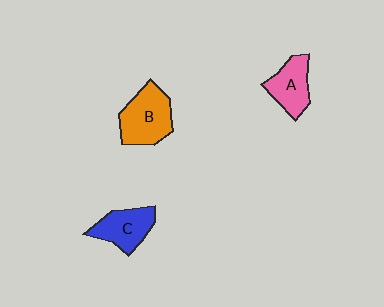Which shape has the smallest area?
Shape A (pink).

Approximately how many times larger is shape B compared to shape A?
Approximately 1.3 times.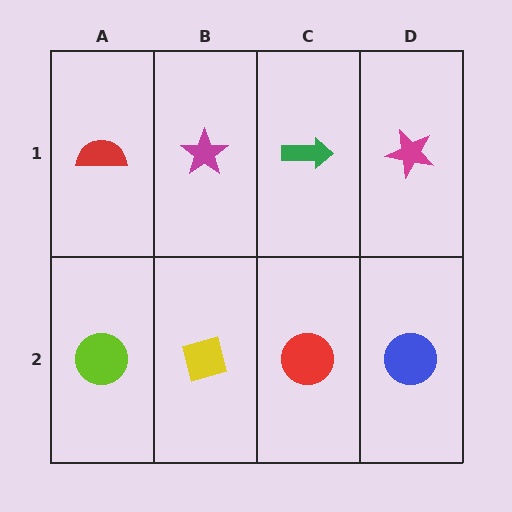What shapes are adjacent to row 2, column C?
A green arrow (row 1, column C), a yellow diamond (row 2, column B), a blue circle (row 2, column D).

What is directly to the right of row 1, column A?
A magenta star.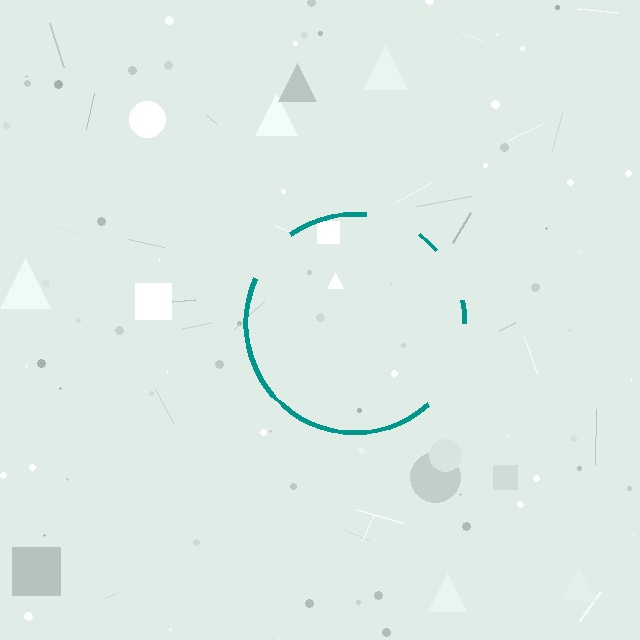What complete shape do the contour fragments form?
The contour fragments form a circle.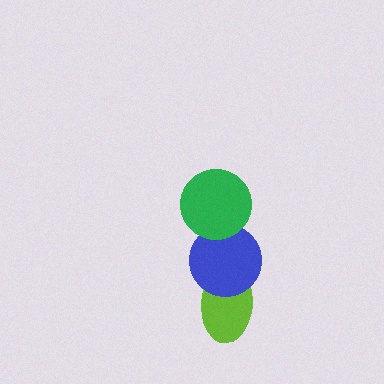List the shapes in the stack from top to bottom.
From top to bottom: the green circle, the blue circle, the lime ellipse.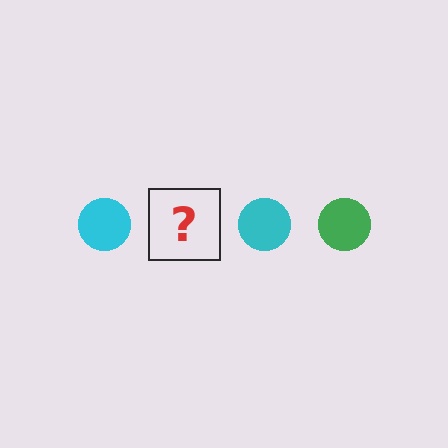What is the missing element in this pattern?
The missing element is a green circle.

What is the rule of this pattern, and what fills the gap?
The rule is that the pattern cycles through cyan, green circles. The gap should be filled with a green circle.